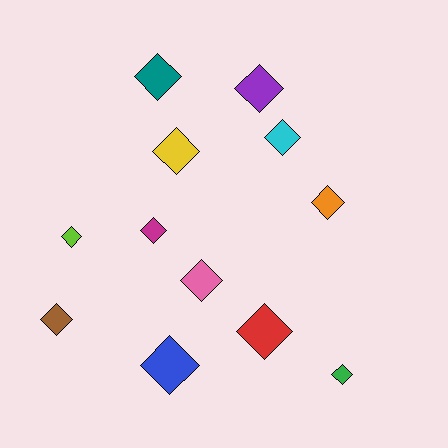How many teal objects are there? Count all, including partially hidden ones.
There is 1 teal object.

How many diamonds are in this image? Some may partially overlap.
There are 12 diamonds.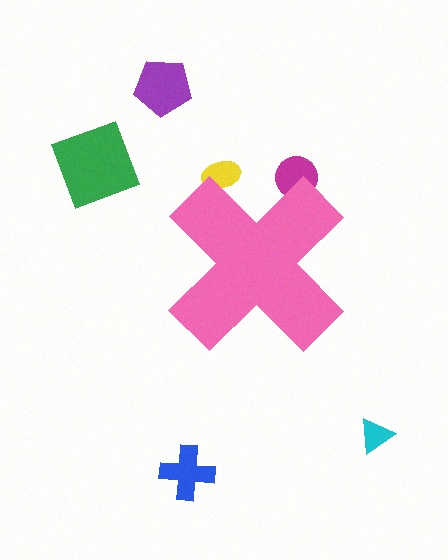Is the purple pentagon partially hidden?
No, the purple pentagon is fully visible.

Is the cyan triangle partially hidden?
No, the cyan triangle is fully visible.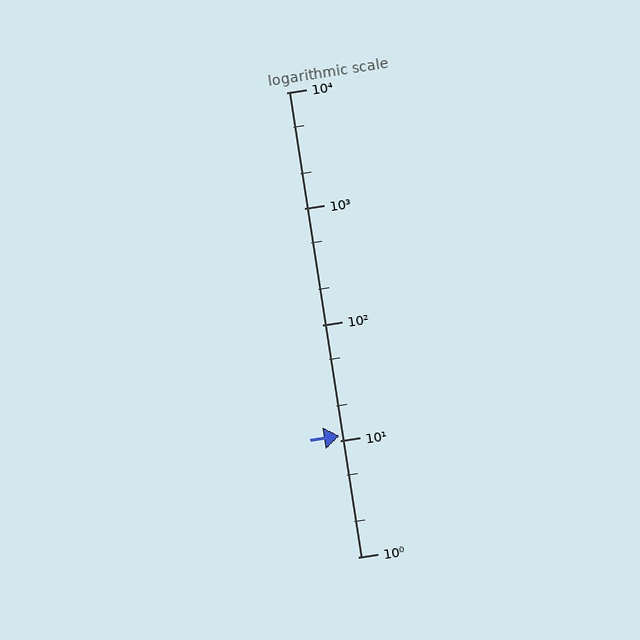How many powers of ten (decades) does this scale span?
The scale spans 4 decades, from 1 to 10000.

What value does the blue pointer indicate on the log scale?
The pointer indicates approximately 11.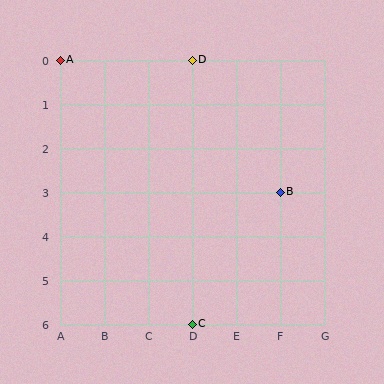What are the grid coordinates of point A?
Point A is at grid coordinates (A, 0).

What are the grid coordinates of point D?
Point D is at grid coordinates (D, 0).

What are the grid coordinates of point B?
Point B is at grid coordinates (F, 3).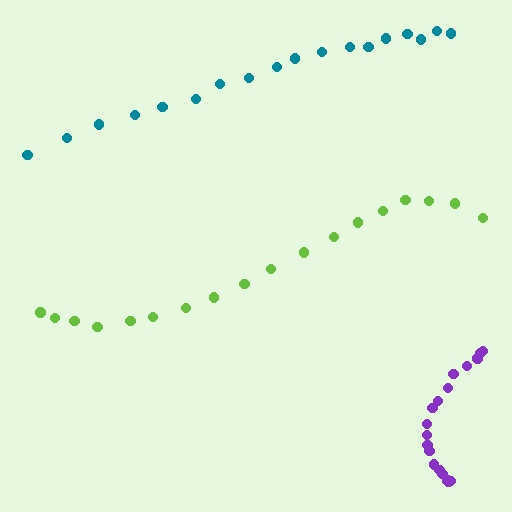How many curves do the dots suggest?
There are 3 distinct paths.